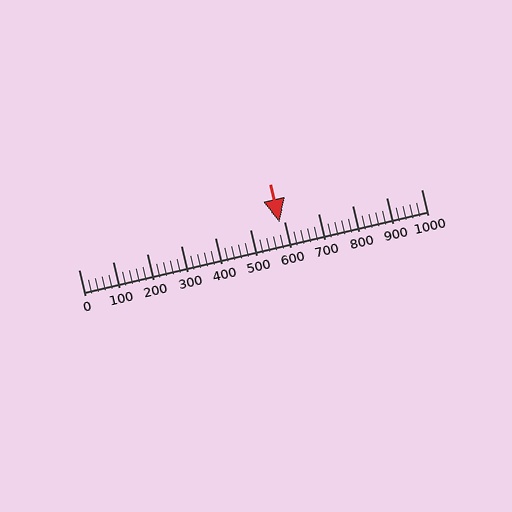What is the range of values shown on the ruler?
The ruler shows values from 0 to 1000.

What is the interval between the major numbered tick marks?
The major tick marks are spaced 100 units apart.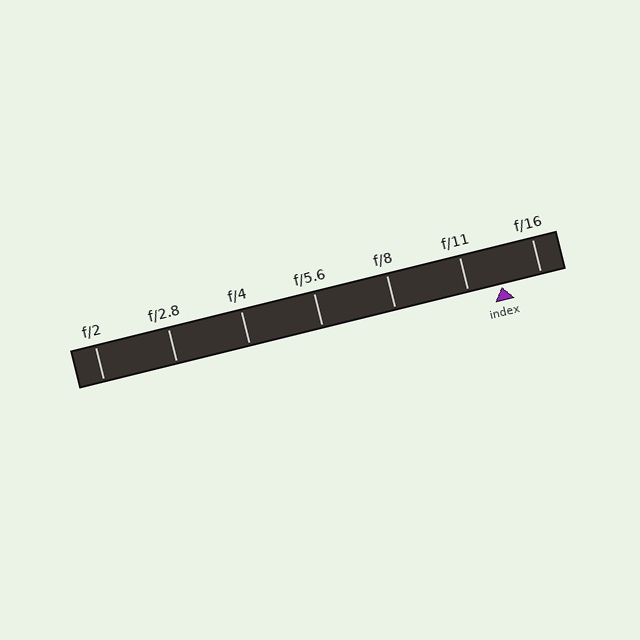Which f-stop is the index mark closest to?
The index mark is closest to f/11.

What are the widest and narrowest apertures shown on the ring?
The widest aperture shown is f/2 and the narrowest is f/16.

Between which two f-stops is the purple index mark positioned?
The index mark is between f/11 and f/16.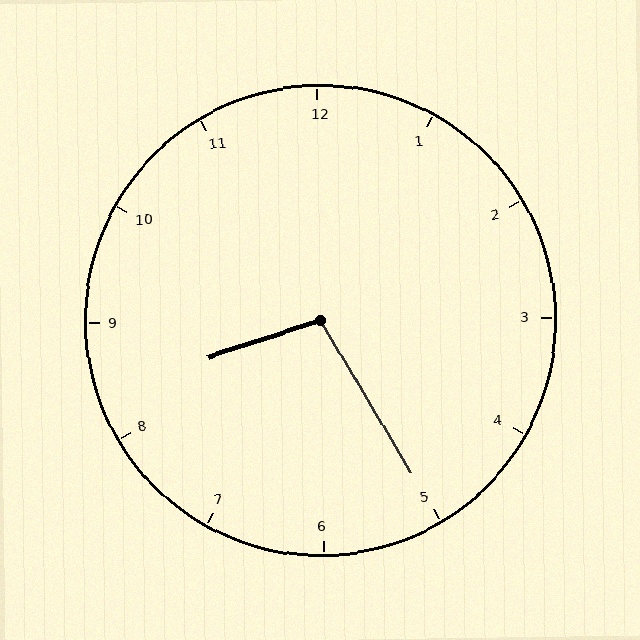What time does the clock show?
8:25.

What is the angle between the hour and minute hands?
Approximately 102 degrees.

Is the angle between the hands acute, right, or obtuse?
It is obtuse.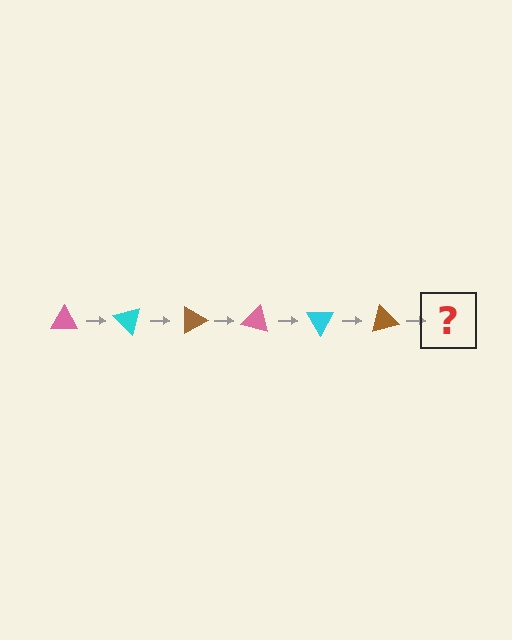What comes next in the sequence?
The next element should be a pink triangle, rotated 270 degrees from the start.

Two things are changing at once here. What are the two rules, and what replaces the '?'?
The two rules are that it rotates 45 degrees each step and the color cycles through pink, cyan, and brown. The '?' should be a pink triangle, rotated 270 degrees from the start.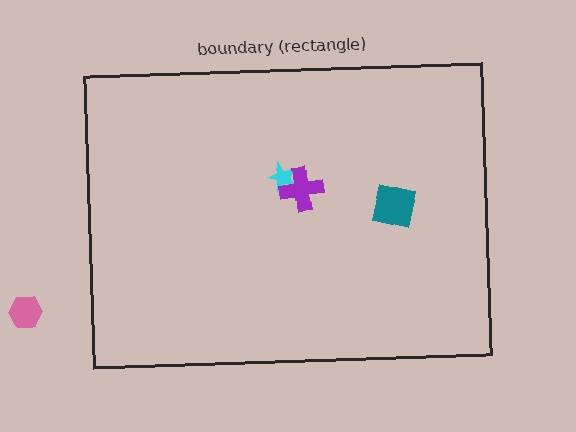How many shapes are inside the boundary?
3 inside, 1 outside.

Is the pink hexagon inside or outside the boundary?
Outside.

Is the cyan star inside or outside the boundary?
Inside.